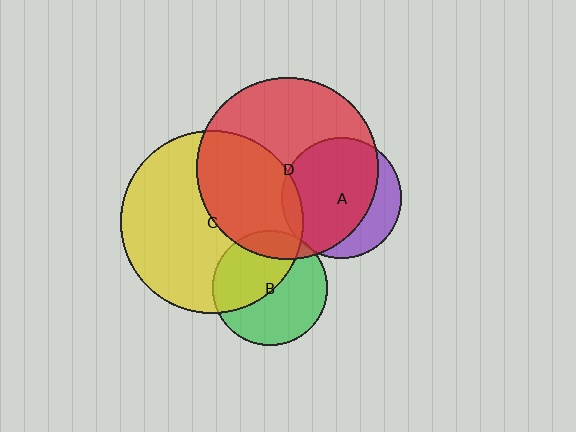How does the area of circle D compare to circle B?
Approximately 2.5 times.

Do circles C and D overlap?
Yes.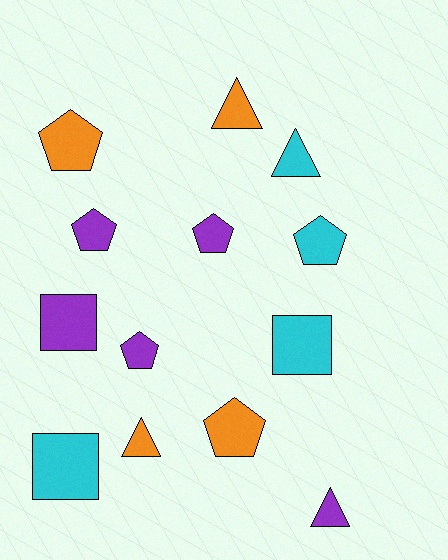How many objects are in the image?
There are 13 objects.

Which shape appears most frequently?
Pentagon, with 6 objects.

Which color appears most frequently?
Purple, with 5 objects.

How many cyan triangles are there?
There is 1 cyan triangle.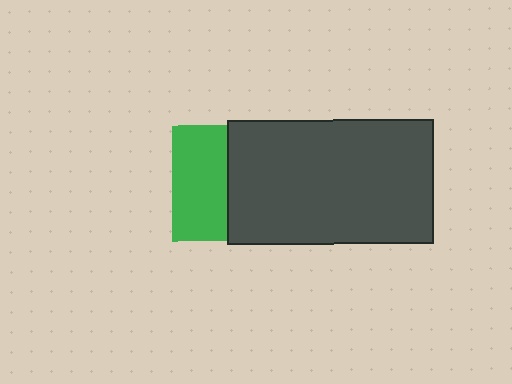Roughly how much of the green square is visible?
About half of it is visible (roughly 48%).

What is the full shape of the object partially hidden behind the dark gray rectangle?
The partially hidden object is a green square.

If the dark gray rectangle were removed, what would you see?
You would see the complete green square.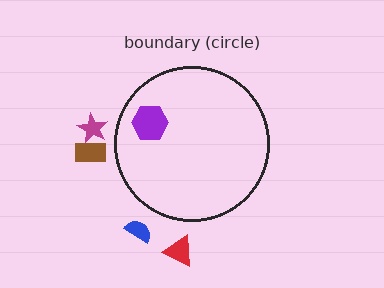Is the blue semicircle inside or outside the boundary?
Outside.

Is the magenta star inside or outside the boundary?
Outside.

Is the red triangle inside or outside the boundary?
Outside.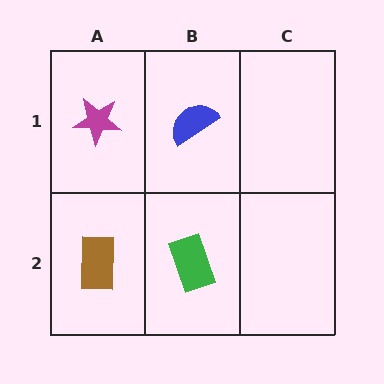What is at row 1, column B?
A blue semicircle.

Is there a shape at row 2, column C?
No, that cell is empty.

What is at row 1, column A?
A magenta star.